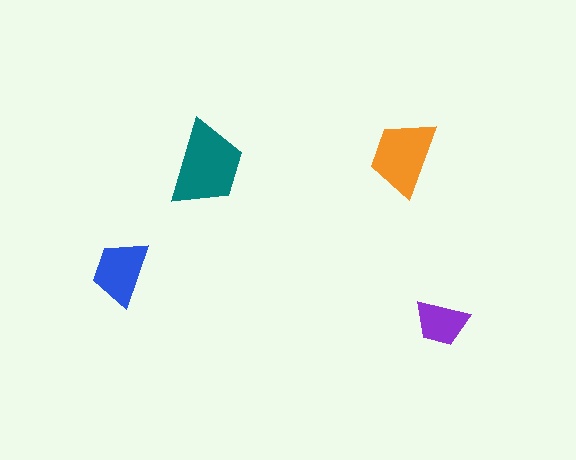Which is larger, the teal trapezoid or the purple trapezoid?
The teal one.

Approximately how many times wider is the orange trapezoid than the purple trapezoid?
About 1.5 times wider.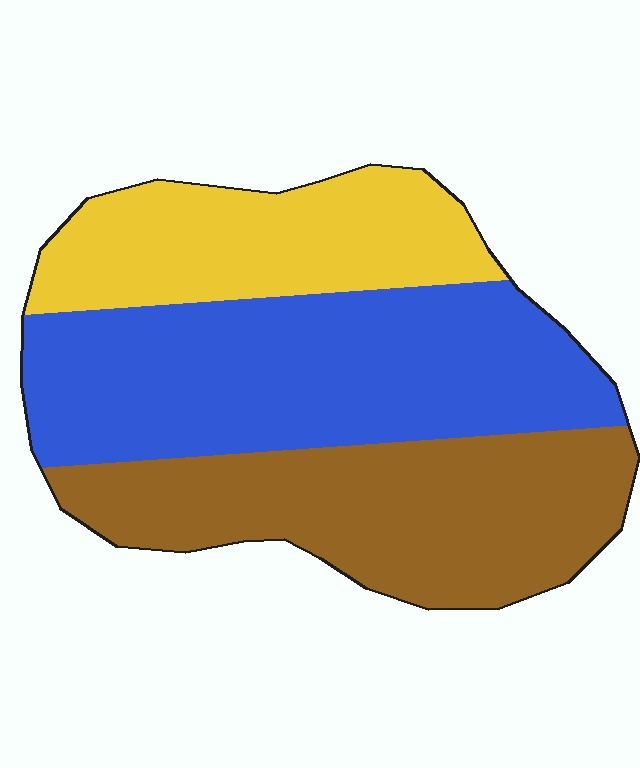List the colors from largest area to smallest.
From largest to smallest: blue, brown, yellow.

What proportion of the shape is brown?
Brown takes up between a quarter and a half of the shape.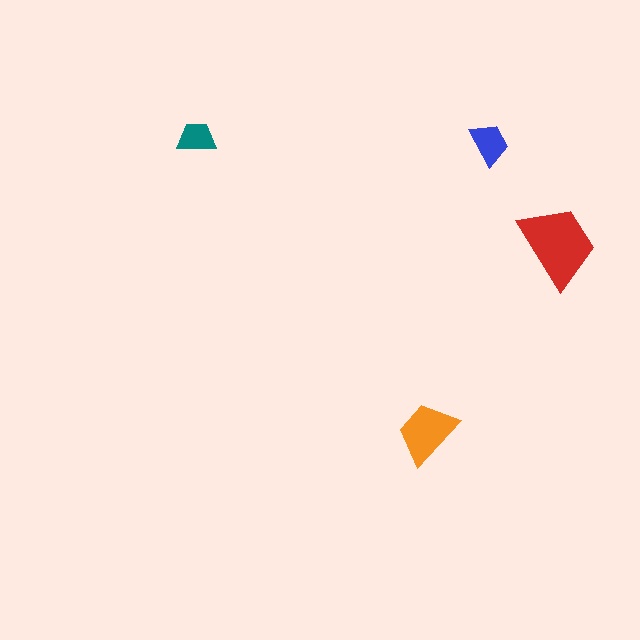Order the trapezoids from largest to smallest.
the red one, the orange one, the blue one, the teal one.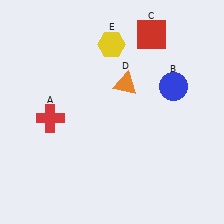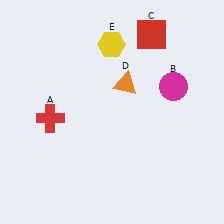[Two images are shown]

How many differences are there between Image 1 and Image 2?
There is 1 difference between the two images.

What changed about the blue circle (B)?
In Image 1, B is blue. In Image 2, it changed to magenta.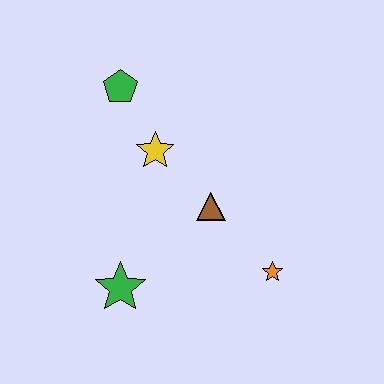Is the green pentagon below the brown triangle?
No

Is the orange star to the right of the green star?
Yes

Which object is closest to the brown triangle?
The yellow star is closest to the brown triangle.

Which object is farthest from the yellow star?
The orange star is farthest from the yellow star.